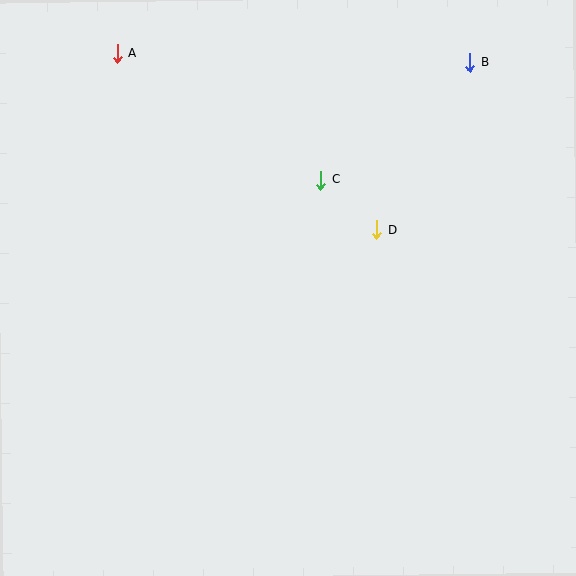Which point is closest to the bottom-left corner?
Point C is closest to the bottom-left corner.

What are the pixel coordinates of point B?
Point B is at (470, 62).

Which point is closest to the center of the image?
Point D at (377, 230) is closest to the center.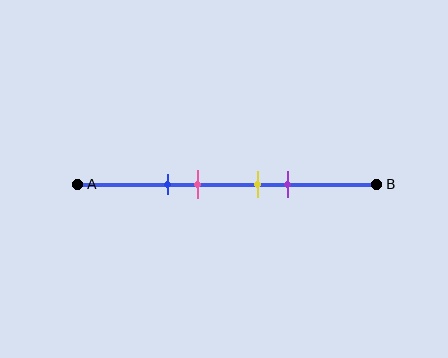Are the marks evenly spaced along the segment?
No, the marks are not evenly spaced.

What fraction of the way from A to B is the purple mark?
The purple mark is approximately 70% (0.7) of the way from A to B.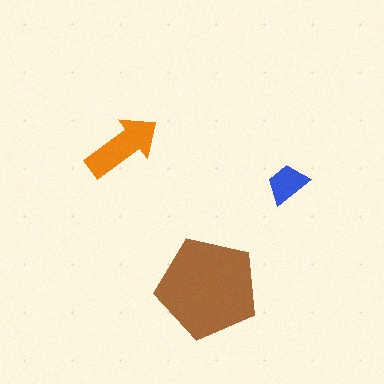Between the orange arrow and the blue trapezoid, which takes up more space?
The orange arrow.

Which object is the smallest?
The blue trapezoid.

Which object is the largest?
The brown pentagon.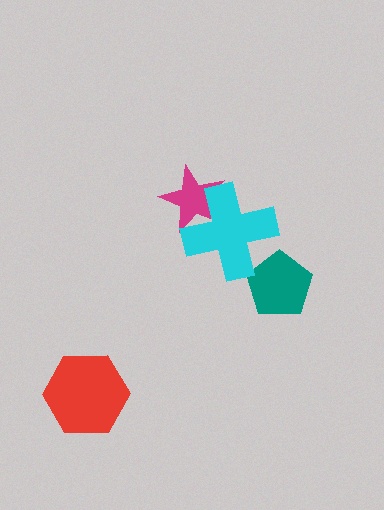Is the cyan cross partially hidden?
No, no other shape covers it.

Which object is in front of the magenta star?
The cyan cross is in front of the magenta star.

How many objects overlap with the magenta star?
1 object overlaps with the magenta star.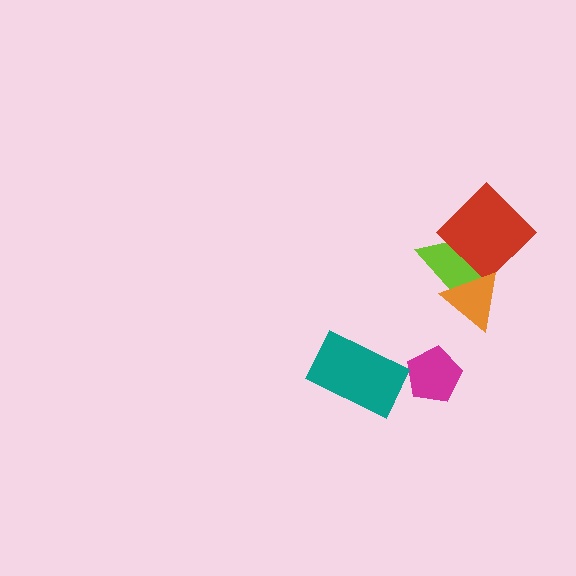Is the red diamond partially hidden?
Yes, it is partially covered by another shape.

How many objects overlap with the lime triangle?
2 objects overlap with the lime triangle.